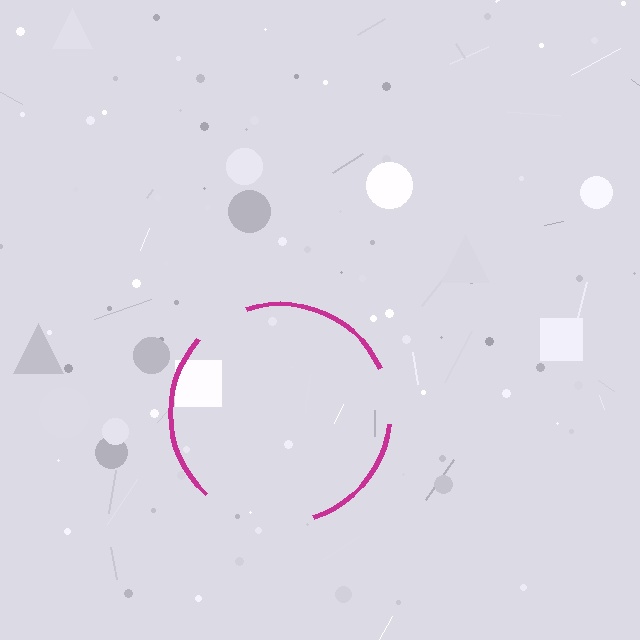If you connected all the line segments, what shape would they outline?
They would outline a circle.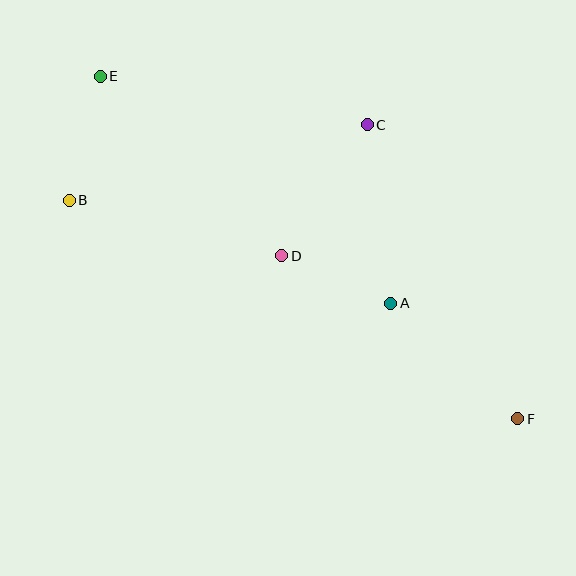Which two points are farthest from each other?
Points E and F are farthest from each other.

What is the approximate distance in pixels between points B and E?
The distance between B and E is approximately 128 pixels.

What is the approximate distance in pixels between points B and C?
The distance between B and C is approximately 307 pixels.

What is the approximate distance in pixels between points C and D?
The distance between C and D is approximately 157 pixels.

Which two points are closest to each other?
Points A and D are closest to each other.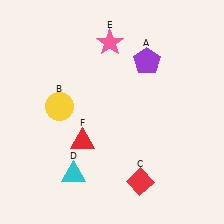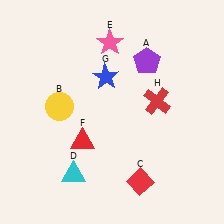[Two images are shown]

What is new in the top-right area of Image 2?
A red cross (H) was added in the top-right area of Image 2.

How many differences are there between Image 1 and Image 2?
There are 2 differences between the two images.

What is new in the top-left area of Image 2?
A blue star (G) was added in the top-left area of Image 2.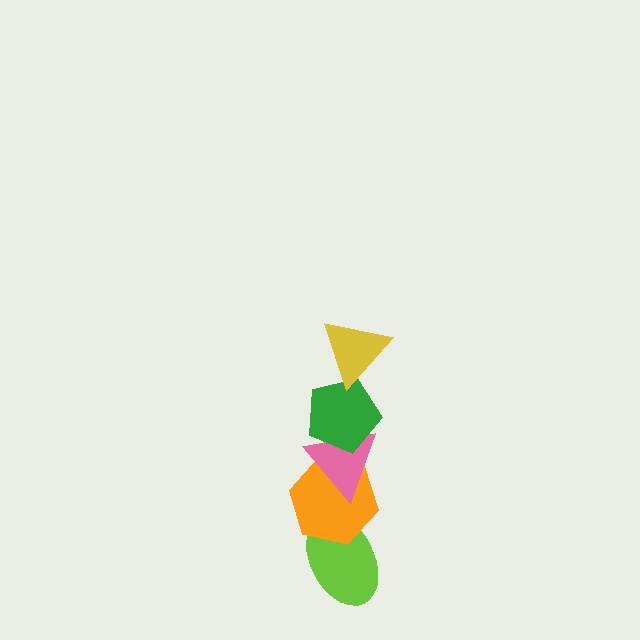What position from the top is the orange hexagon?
The orange hexagon is 4th from the top.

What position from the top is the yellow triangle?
The yellow triangle is 1st from the top.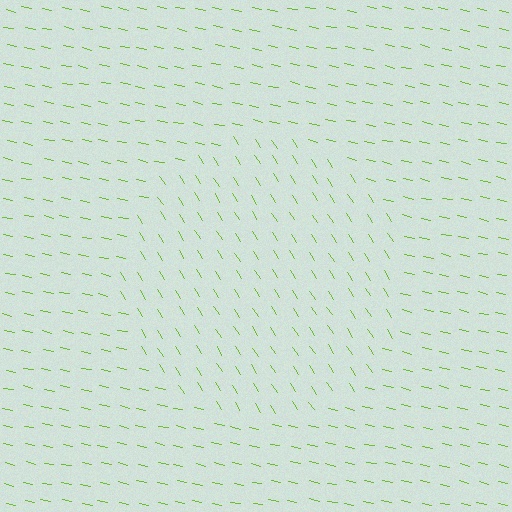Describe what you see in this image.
The image is filled with small lime line segments. A circle region in the image has lines oriented differently from the surrounding lines, creating a visible texture boundary.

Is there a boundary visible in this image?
Yes, there is a texture boundary formed by a change in line orientation.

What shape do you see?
I see a circle.